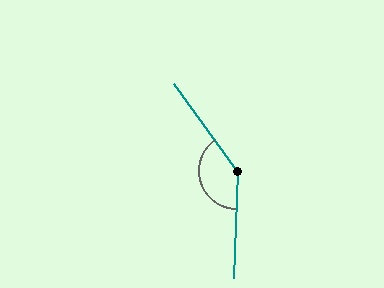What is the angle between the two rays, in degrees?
Approximately 142 degrees.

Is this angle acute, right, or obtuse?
It is obtuse.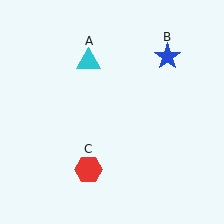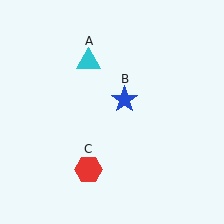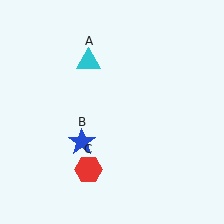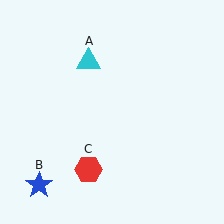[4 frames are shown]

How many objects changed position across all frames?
1 object changed position: blue star (object B).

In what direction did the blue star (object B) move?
The blue star (object B) moved down and to the left.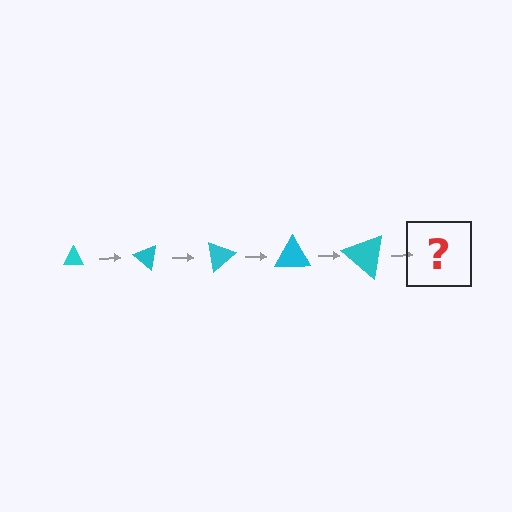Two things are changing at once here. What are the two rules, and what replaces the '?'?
The two rules are that the triangle grows larger each step and it rotates 40 degrees each step. The '?' should be a triangle, larger than the previous one and rotated 200 degrees from the start.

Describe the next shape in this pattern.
It should be a triangle, larger than the previous one and rotated 200 degrees from the start.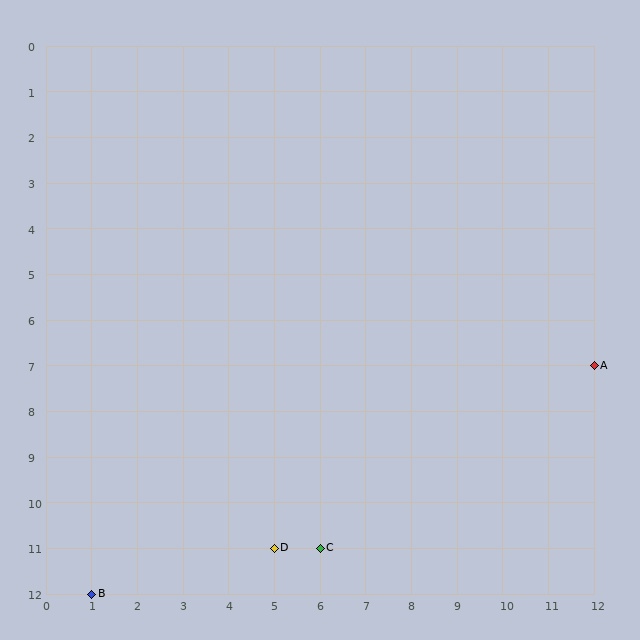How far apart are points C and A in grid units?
Points C and A are 6 columns and 4 rows apart (about 7.2 grid units diagonally).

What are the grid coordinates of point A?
Point A is at grid coordinates (12, 7).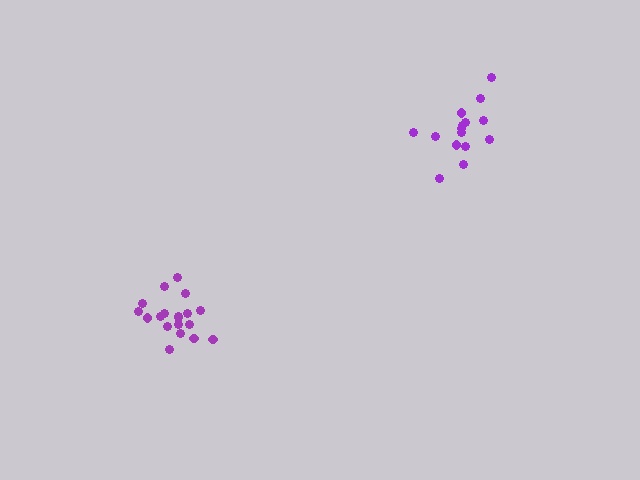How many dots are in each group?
Group 1: 19 dots, Group 2: 15 dots (34 total).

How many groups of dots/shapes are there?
There are 2 groups.